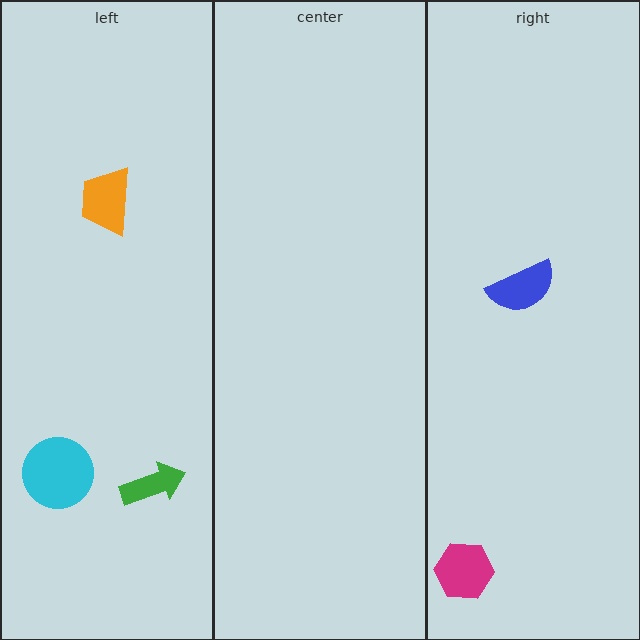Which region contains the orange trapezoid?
The left region.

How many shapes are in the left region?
3.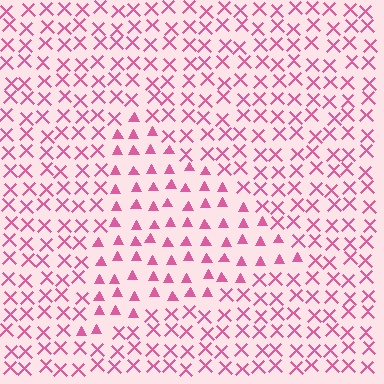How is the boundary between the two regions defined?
The boundary is defined by a change in element shape: triangles inside vs. X marks outside. All elements share the same color and spacing.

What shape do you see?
I see a triangle.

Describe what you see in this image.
The image is filled with small pink elements arranged in a uniform grid. A triangle-shaped region contains triangles, while the surrounding area contains X marks. The boundary is defined purely by the change in element shape.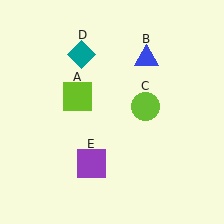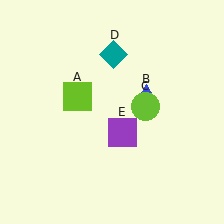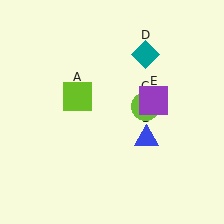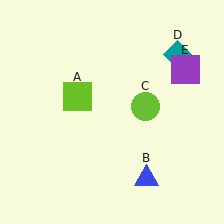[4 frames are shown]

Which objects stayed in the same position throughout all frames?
Lime square (object A) and lime circle (object C) remained stationary.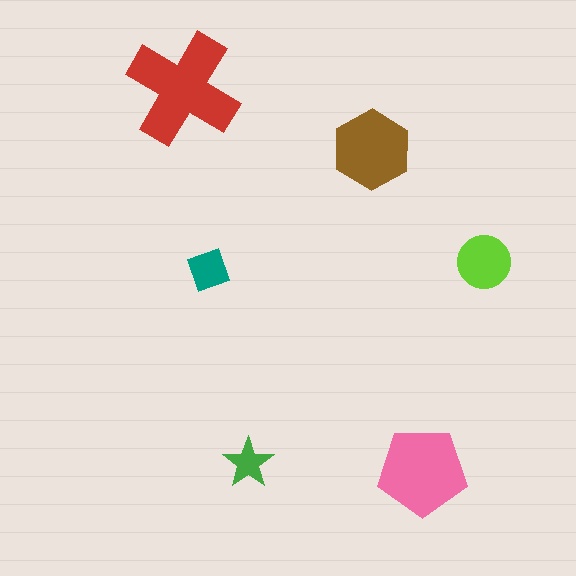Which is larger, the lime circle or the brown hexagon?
The brown hexagon.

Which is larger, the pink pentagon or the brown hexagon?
The pink pentagon.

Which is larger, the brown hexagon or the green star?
The brown hexagon.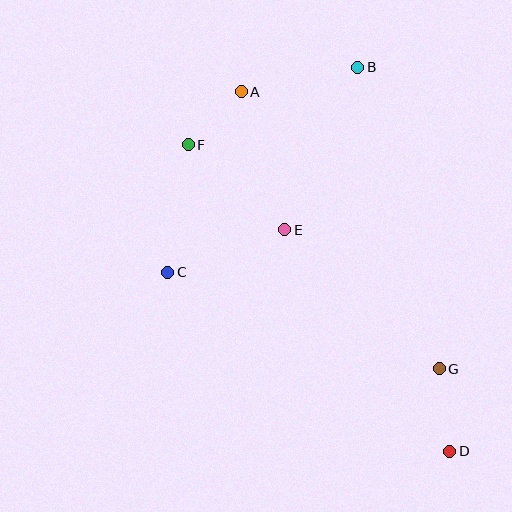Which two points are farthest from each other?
Points A and D are farthest from each other.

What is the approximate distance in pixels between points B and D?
The distance between B and D is approximately 395 pixels.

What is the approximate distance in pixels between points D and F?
The distance between D and F is approximately 403 pixels.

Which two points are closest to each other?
Points A and F are closest to each other.